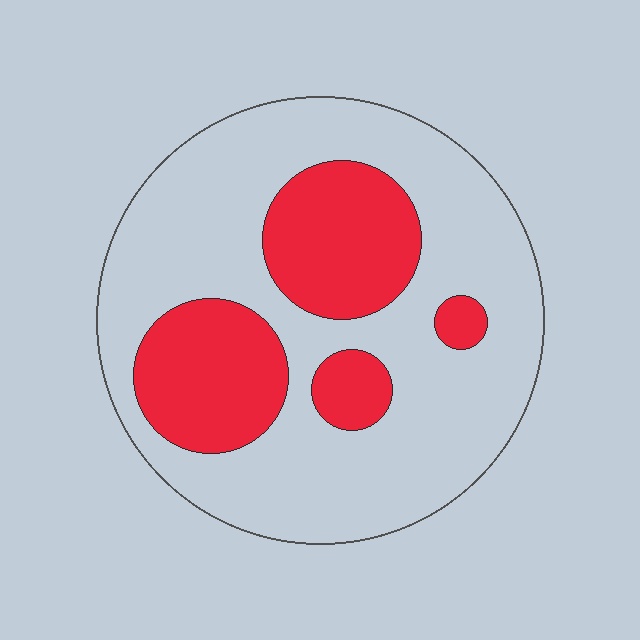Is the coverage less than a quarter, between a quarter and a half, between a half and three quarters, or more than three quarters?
Between a quarter and a half.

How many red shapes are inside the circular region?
4.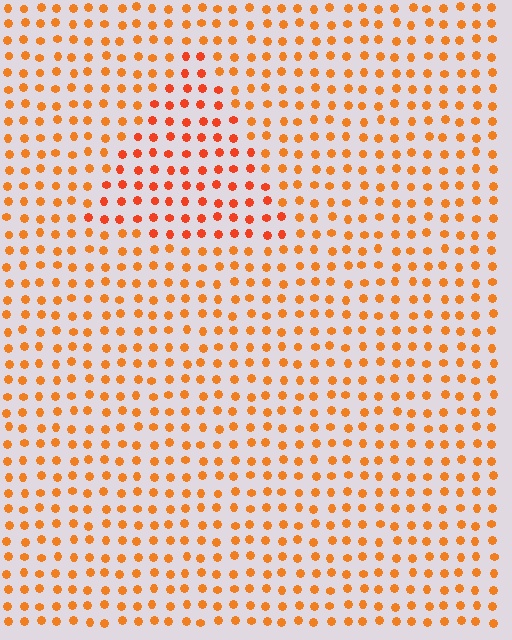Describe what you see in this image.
The image is filled with small orange elements in a uniform arrangement. A triangle-shaped region is visible where the elements are tinted to a slightly different hue, forming a subtle color boundary.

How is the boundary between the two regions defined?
The boundary is defined purely by a slight shift in hue (about 19 degrees). Spacing, size, and orientation are identical on both sides.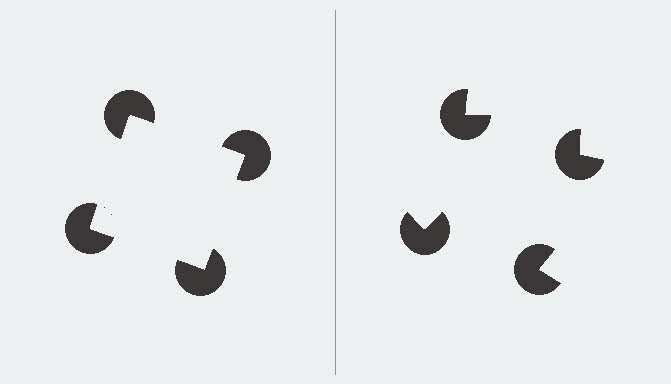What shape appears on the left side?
An illusory square.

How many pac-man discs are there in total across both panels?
8 — 4 on each side.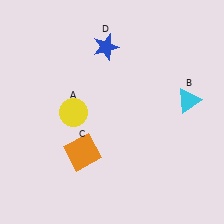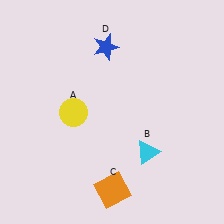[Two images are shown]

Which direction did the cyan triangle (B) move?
The cyan triangle (B) moved down.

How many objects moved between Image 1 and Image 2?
2 objects moved between the two images.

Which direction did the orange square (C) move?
The orange square (C) moved down.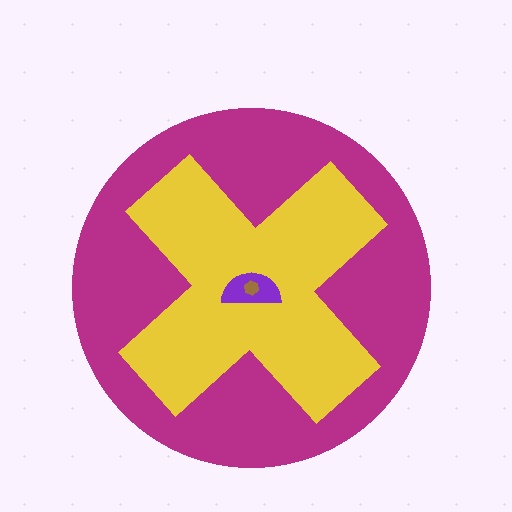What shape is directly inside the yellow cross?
The purple semicircle.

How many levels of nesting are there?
4.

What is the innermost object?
The brown hexagon.